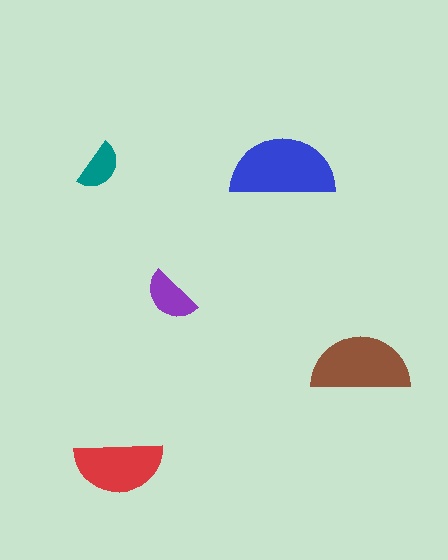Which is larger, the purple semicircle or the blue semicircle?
The blue one.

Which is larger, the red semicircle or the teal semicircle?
The red one.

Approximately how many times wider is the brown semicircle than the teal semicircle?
About 2 times wider.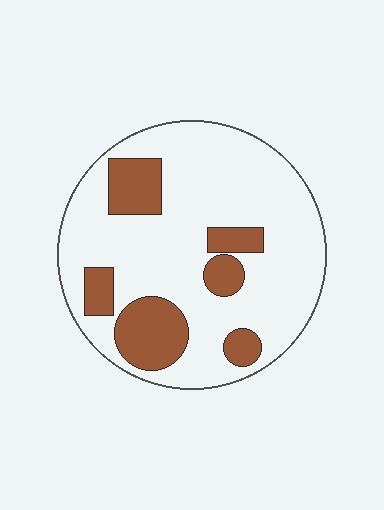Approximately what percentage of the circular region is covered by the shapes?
Approximately 25%.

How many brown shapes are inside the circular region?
6.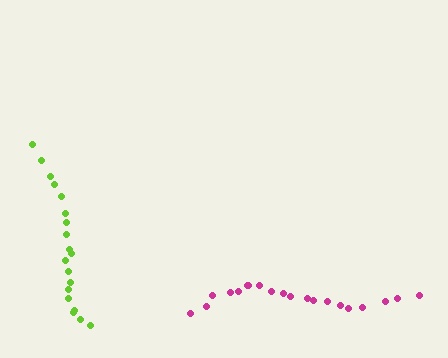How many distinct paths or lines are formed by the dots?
There are 2 distinct paths.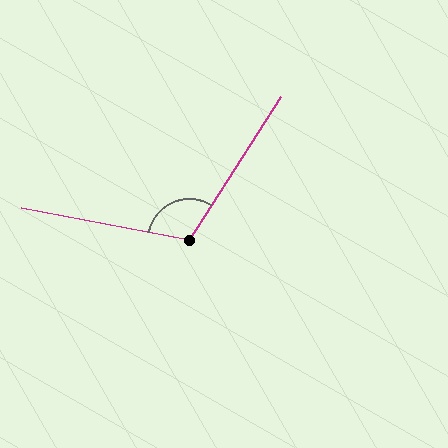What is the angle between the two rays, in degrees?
Approximately 112 degrees.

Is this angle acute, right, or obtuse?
It is obtuse.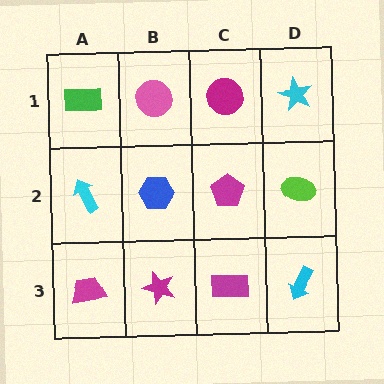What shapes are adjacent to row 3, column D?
A lime ellipse (row 2, column D), a magenta rectangle (row 3, column C).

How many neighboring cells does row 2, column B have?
4.